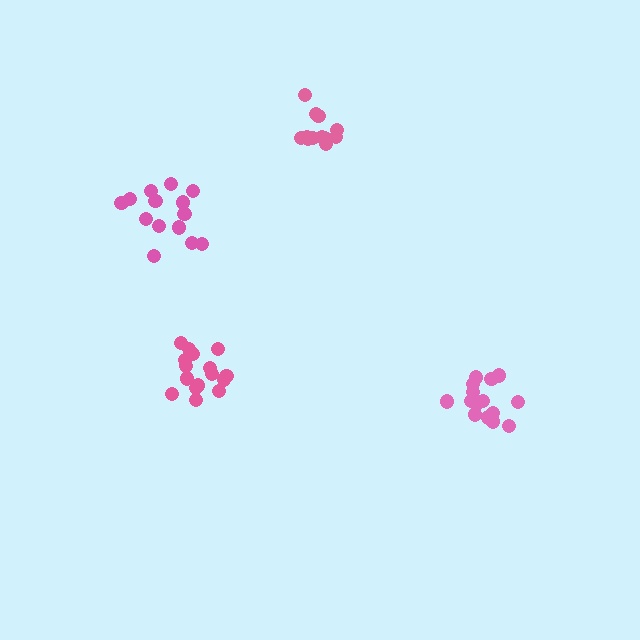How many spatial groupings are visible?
There are 4 spatial groupings.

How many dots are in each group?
Group 1: 16 dots, Group 2: 15 dots, Group 3: 12 dots, Group 4: 14 dots (57 total).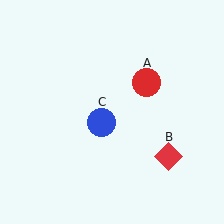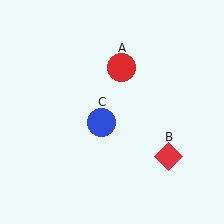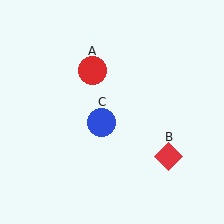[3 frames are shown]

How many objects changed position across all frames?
1 object changed position: red circle (object A).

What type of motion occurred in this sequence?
The red circle (object A) rotated counterclockwise around the center of the scene.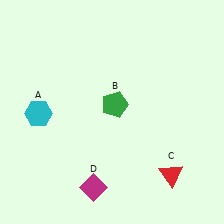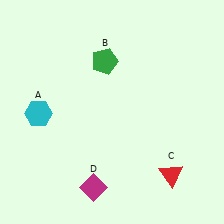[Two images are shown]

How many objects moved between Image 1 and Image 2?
1 object moved between the two images.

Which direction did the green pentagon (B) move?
The green pentagon (B) moved up.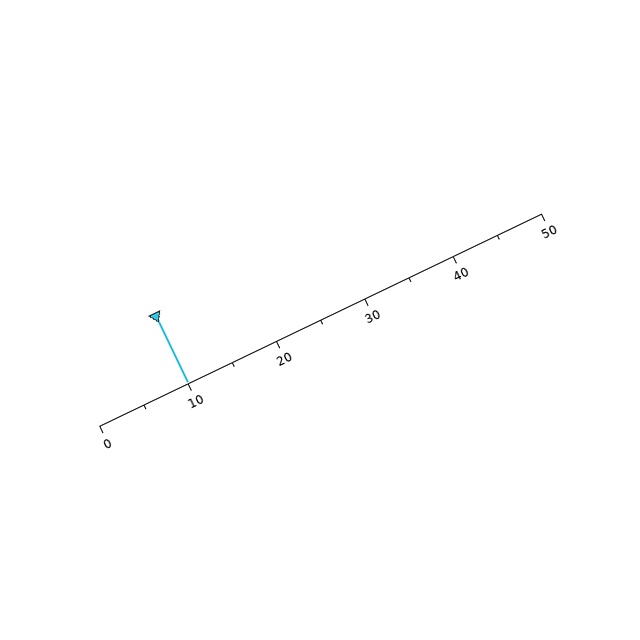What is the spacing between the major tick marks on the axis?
The major ticks are spaced 10 apart.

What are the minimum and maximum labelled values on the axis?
The axis runs from 0 to 50.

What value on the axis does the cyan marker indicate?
The marker indicates approximately 10.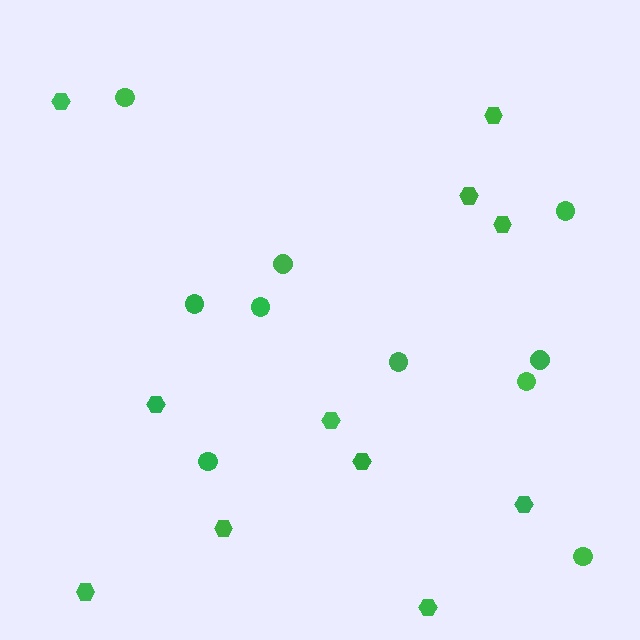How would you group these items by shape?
There are 2 groups: one group of hexagons (11) and one group of circles (10).